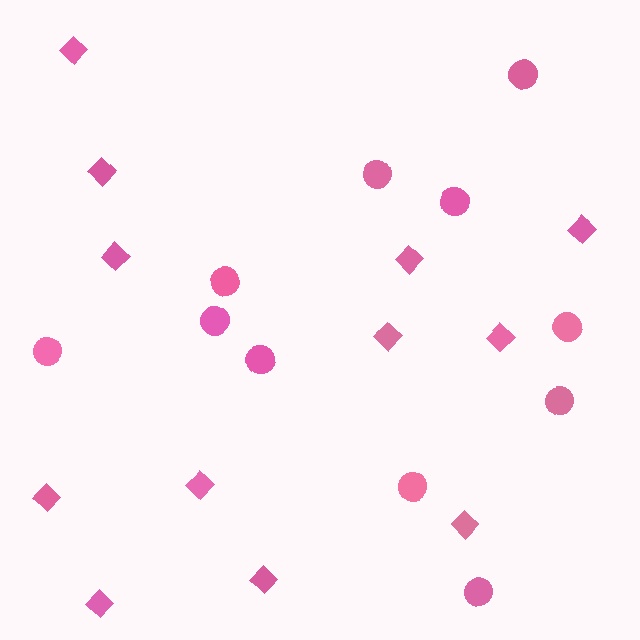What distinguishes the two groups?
There are 2 groups: one group of circles (11) and one group of diamonds (12).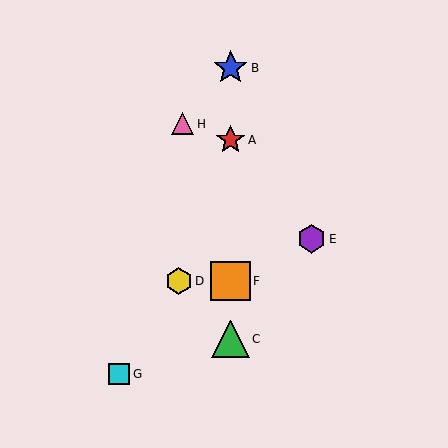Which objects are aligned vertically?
Objects A, B, C, F are aligned vertically.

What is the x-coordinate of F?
Object F is at x≈231.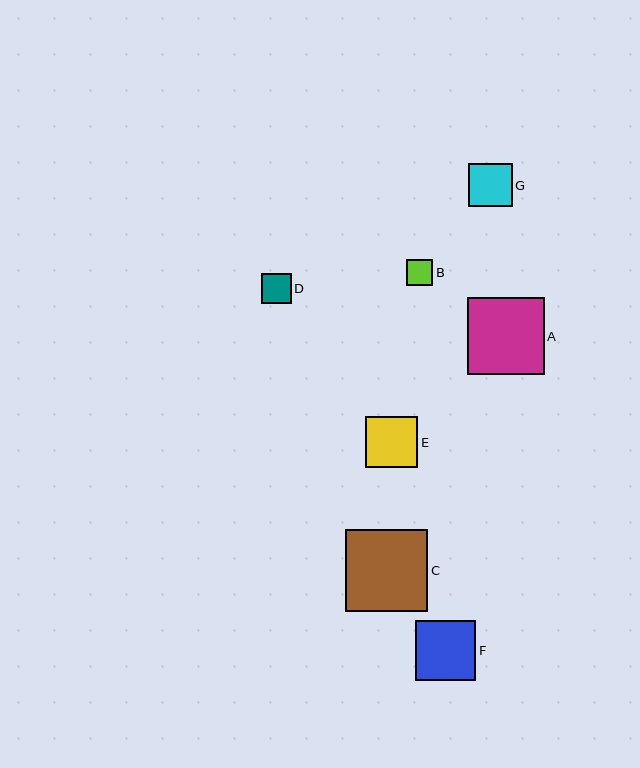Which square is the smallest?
Square B is the smallest with a size of approximately 26 pixels.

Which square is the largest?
Square C is the largest with a size of approximately 82 pixels.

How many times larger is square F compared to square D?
Square F is approximately 2.1 times the size of square D.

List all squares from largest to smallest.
From largest to smallest: C, A, F, E, G, D, B.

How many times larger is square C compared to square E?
Square C is approximately 1.6 times the size of square E.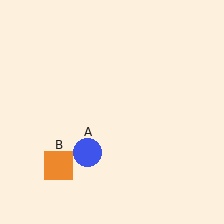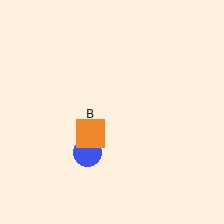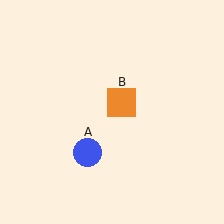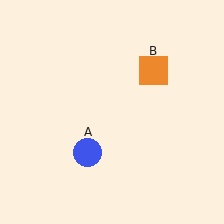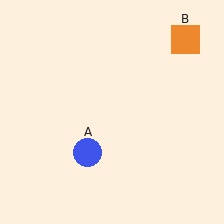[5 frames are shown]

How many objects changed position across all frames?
1 object changed position: orange square (object B).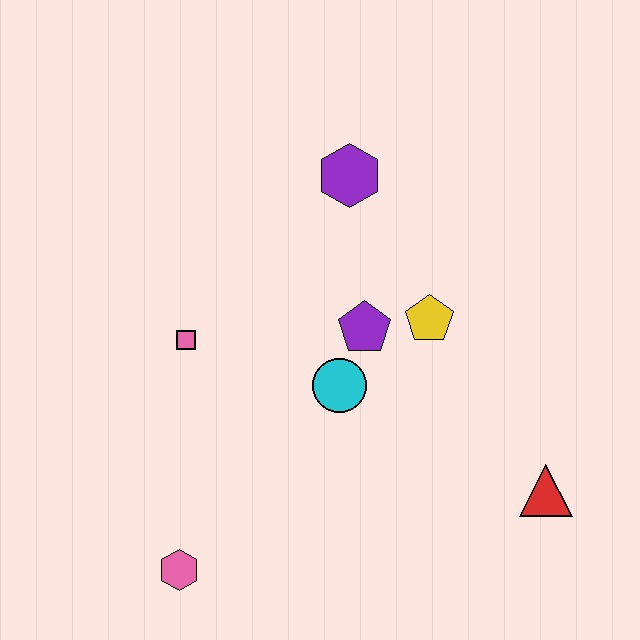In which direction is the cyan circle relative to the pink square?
The cyan circle is to the right of the pink square.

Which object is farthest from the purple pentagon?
The pink hexagon is farthest from the purple pentagon.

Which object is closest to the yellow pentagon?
The purple pentagon is closest to the yellow pentagon.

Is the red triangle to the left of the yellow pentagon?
No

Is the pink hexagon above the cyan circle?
No